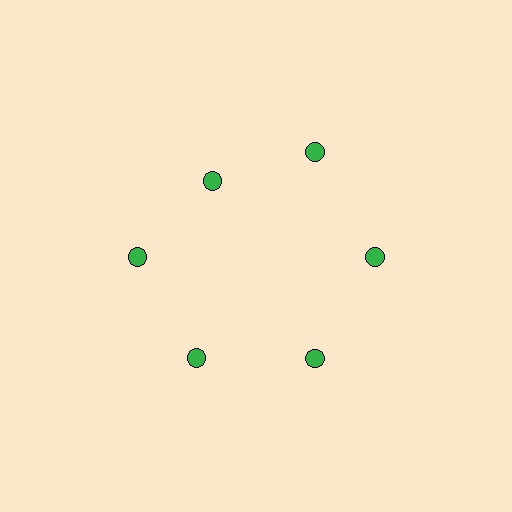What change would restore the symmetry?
The symmetry would be restored by moving it outward, back onto the ring so that all 6 circles sit at equal angles and equal distance from the center.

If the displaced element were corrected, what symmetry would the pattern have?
It would have 6-fold rotational symmetry — the pattern would map onto itself every 60 degrees.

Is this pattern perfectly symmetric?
No. The 6 green circles are arranged in a ring, but one element near the 11 o'clock position is pulled inward toward the center, breaking the 6-fold rotational symmetry.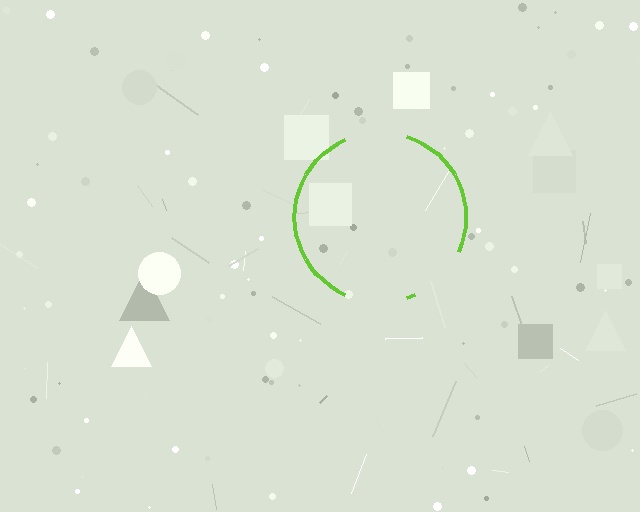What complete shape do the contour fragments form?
The contour fragments form a circle.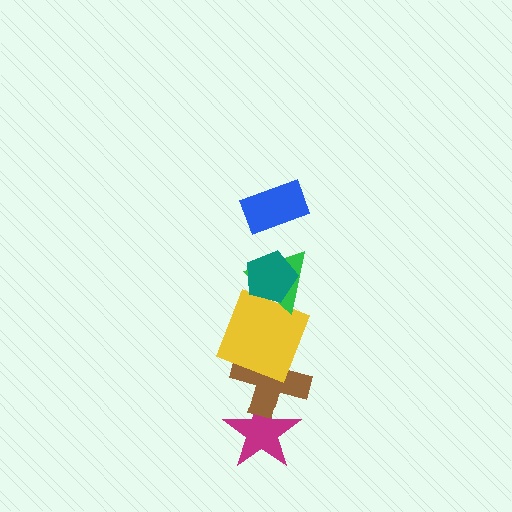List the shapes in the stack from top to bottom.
From top to bottom: the blue rectangle, the teal pentagon, the green triangle, the yellow square, the brown cross, the magenta star.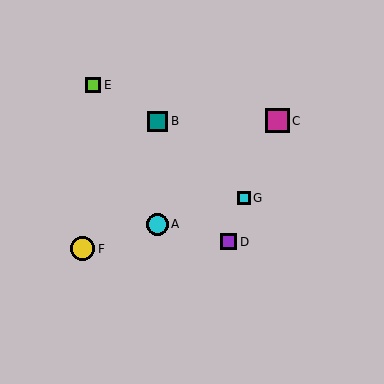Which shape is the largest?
The yellow circle (labeled F) is the largest.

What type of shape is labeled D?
Shape D is a purple square.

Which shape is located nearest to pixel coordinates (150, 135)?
The teal square (labeled B) at (158, 121) is nearest to that location.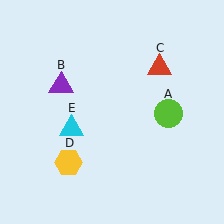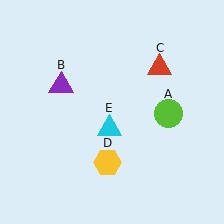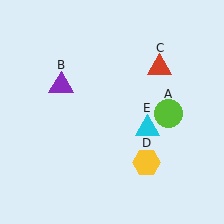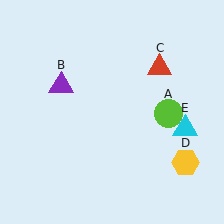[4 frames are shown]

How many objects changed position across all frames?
2 objects changed position: yellow hexagon (object D), cyan triangle (object E).